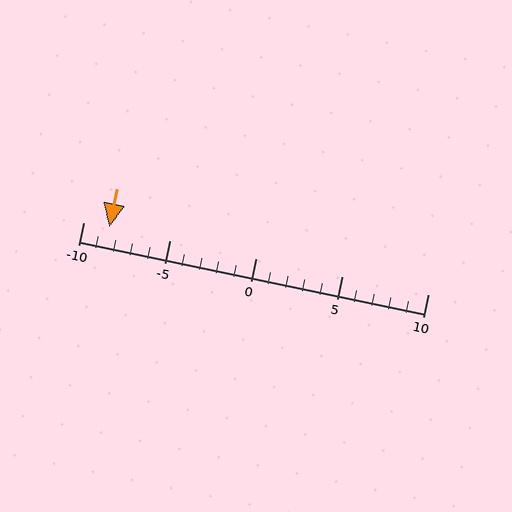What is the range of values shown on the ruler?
The ruler shows values from -10 to 10.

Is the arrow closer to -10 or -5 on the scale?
The arrow is closer to -10.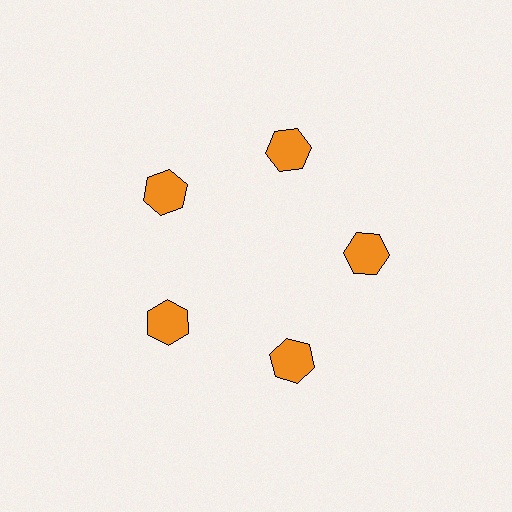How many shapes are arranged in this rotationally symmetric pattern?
There are 5 shapes, arranged in 5 groups of 1.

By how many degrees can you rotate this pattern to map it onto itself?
The pattern maps onto itself every 72 degrees of rotation.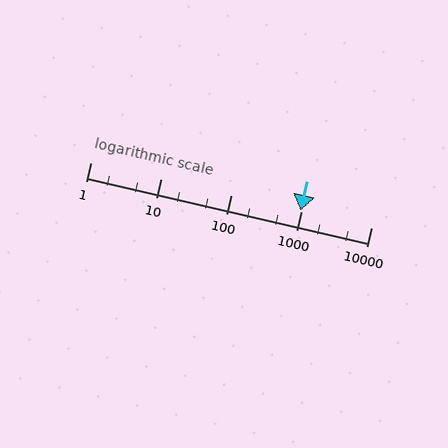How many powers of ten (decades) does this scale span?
The scale spans 4 decades, from 1 to 10000.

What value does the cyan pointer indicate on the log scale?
The pointer indicates approximately 970.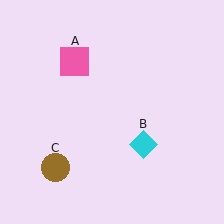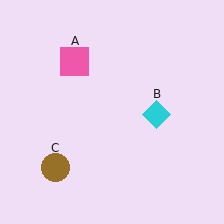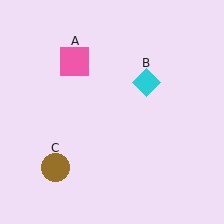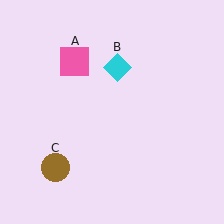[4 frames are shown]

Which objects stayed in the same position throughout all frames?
Pink square (object A) and brown circle (object C) remained stationary.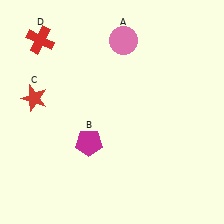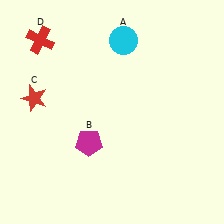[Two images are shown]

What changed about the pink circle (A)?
In Image 1, A is pink. In Image 2, it changed to cyan.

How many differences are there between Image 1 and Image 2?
There is 1 difference between the two images.